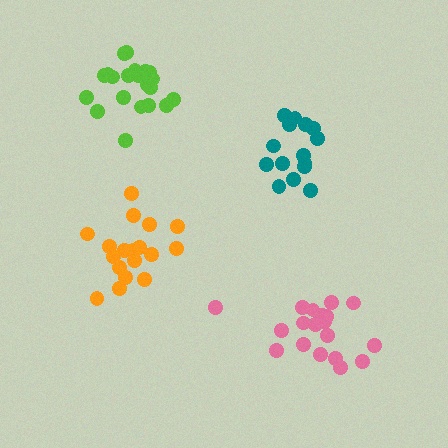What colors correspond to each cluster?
The clusters are colored: lime, teal, orange, pink.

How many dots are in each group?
Group 1: 21 dots, Group 2: 15 dots, Group 3: 18 dots, Group 4: 19 dots (73 total).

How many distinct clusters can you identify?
There are 4 distinct clusters.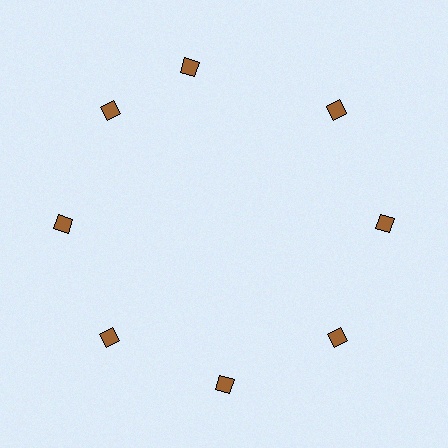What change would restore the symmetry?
The symmetry would be restored by rotating it back into even spacing with its neighbors so that all 8 diamonds sit at equal angles and equal distance from the center.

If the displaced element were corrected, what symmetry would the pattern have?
It would have 8-fold rotational symmetry — the pattern would map onto itself every 45 degrees.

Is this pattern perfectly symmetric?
No. The 8 brown diamonds are arranged in a ring, but one element near the 12 o'clock position is rotated out of alignment along the ring, breaking the 8-fold rotational symmetry.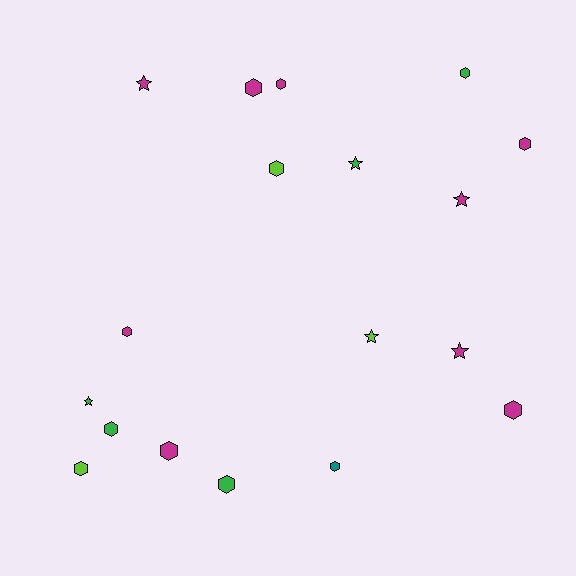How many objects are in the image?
There are 18 objects.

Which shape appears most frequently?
Hexagon, with 12 objects.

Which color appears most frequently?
Magenta, with 9 objects.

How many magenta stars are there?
There are 3 magenta stars.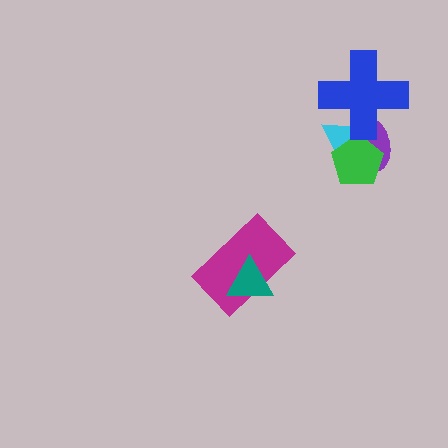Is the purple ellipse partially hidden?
Yes, it is partially covered by another shape.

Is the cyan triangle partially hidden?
Yes, it is partially covered by another shape.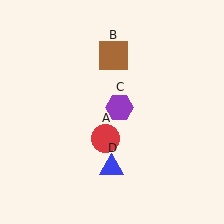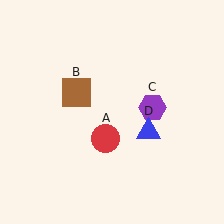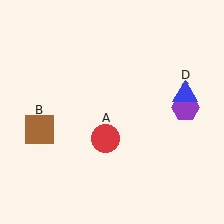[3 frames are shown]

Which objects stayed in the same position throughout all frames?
Red circle (object A) remained stationary.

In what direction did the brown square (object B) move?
The brown square (object B) moved down and to the left.